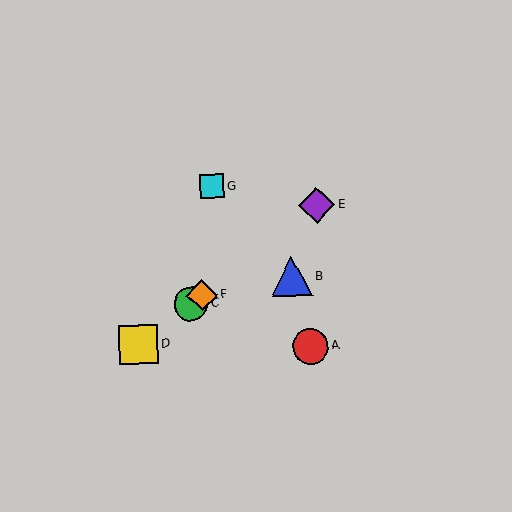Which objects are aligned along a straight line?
Objects C, D, E, F are aligned along a straight line.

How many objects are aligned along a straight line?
4 objects (C, D, E, F) are aligned along a straight line.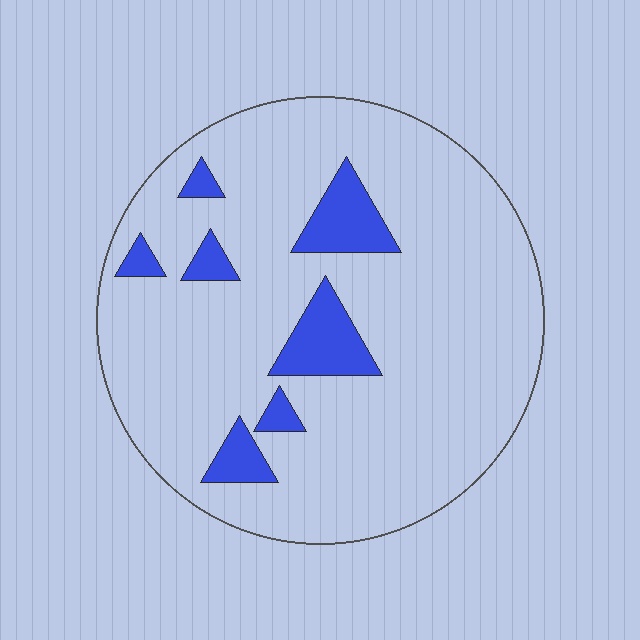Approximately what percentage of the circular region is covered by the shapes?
Approximately 10%.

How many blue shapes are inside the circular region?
7.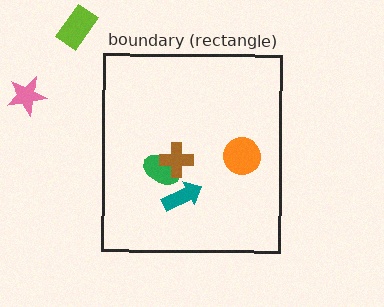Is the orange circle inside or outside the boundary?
Inside.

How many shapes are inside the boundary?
4 inside, 2 outside.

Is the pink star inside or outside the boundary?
Outside.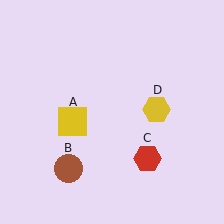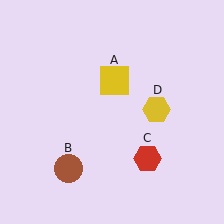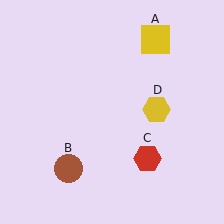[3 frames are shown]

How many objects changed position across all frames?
1 object changed position: yellow square (object A).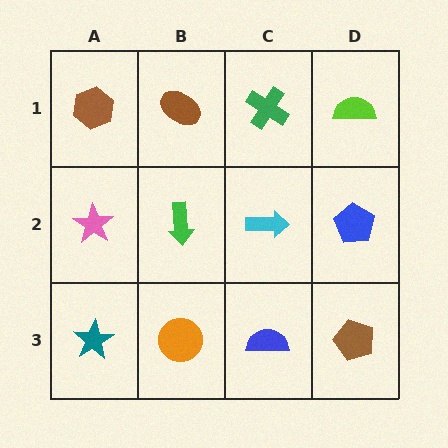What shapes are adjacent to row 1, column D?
A blue pentagon (row 2, column D), a green cross (row 1, column C).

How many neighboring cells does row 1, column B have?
3.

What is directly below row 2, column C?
A blue semicircle.